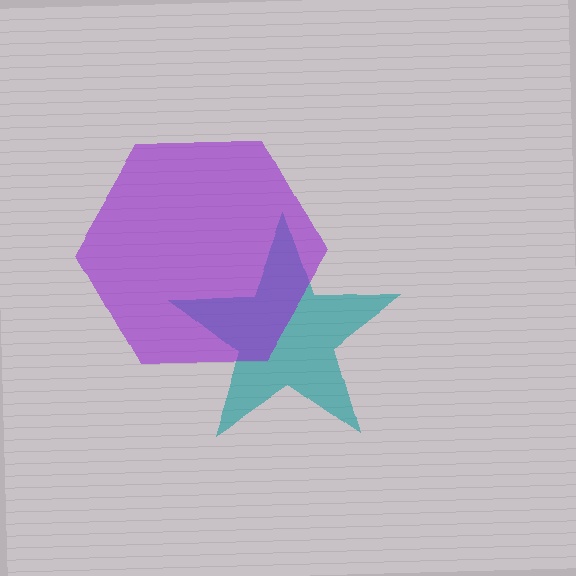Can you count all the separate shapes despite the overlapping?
Yes, there are 2 separate shapes.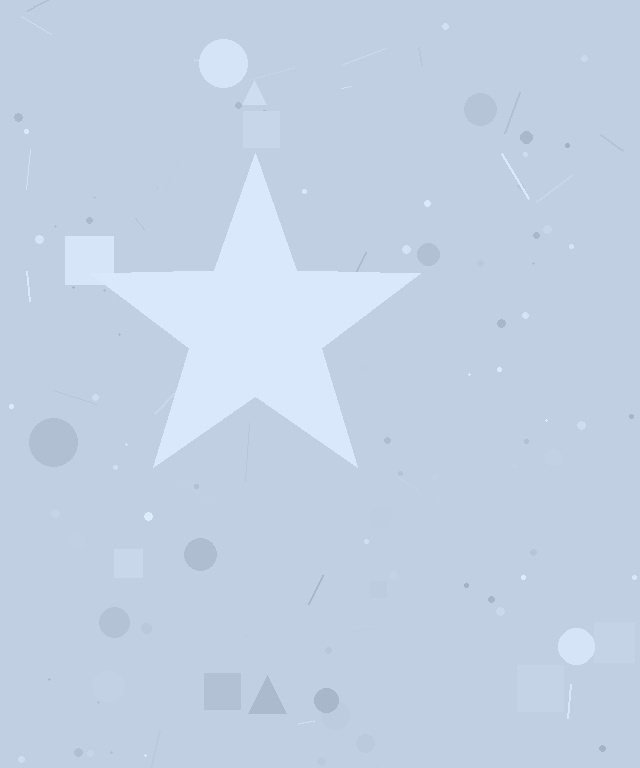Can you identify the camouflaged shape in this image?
The camouflaged shape is a star.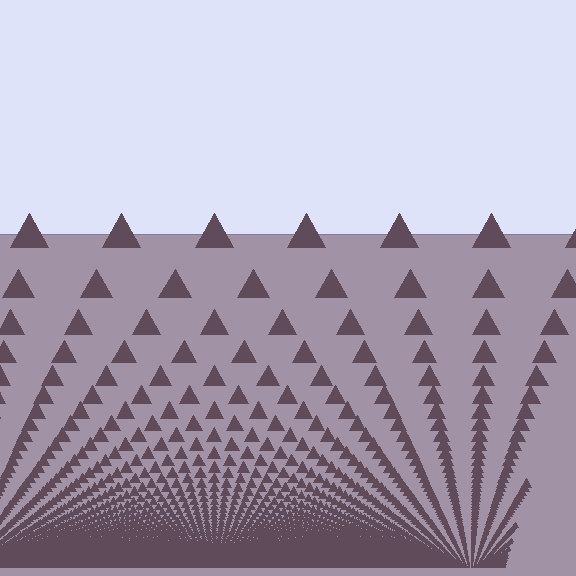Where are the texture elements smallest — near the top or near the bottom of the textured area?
Near the bottom.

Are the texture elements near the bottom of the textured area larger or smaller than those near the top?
Smaller. The gradient is inverted — elements near the bottom are smaller and denser.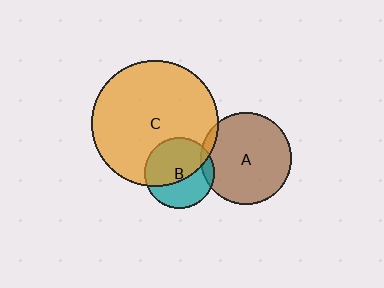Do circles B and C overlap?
Yes.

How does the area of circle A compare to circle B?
Approximately 1.7 times.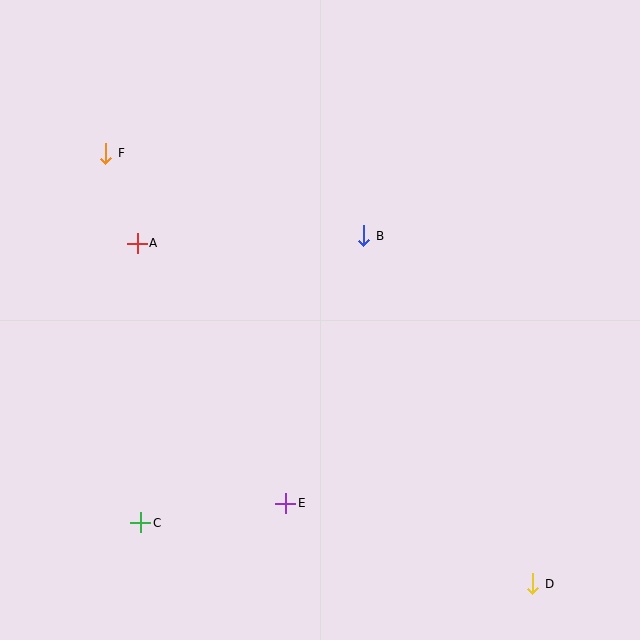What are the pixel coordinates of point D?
Point D is at (533, 584).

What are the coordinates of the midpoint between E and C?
The midpoint between E and C is at (213, 513).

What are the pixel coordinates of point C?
Point C is at (141, 523).